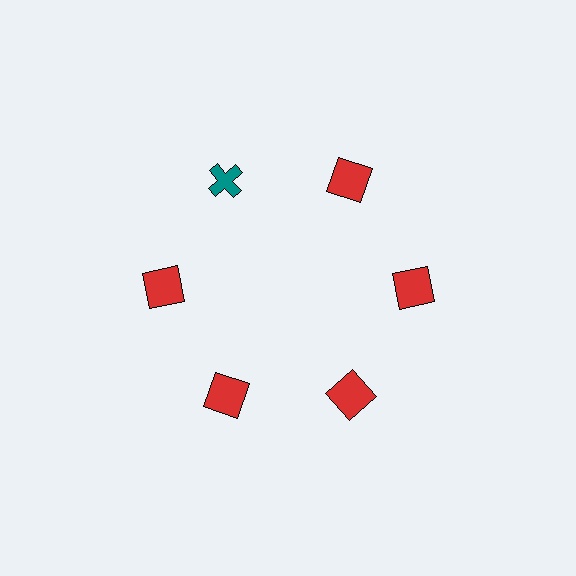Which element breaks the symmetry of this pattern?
The teal cross at roughly the 11 o'clock position breaks the symmetry. All other shapes are red squares.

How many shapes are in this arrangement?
There are 6 shapes arranged in a ring pattern.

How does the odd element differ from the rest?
It differs in both color (teal instead of red) and shape (cross instead of square).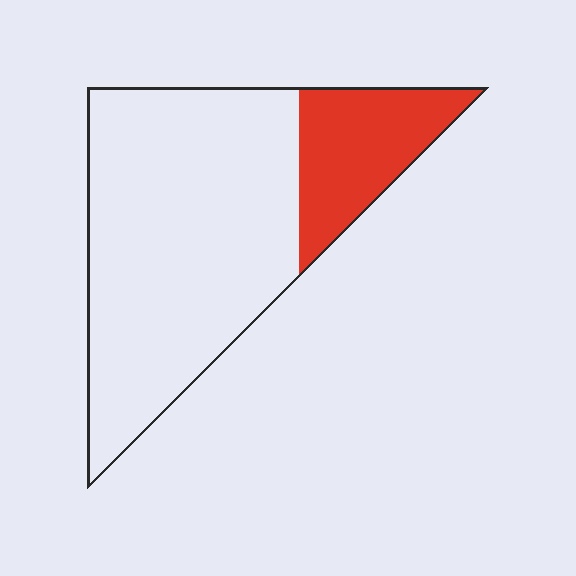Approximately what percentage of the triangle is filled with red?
Approximately 20%.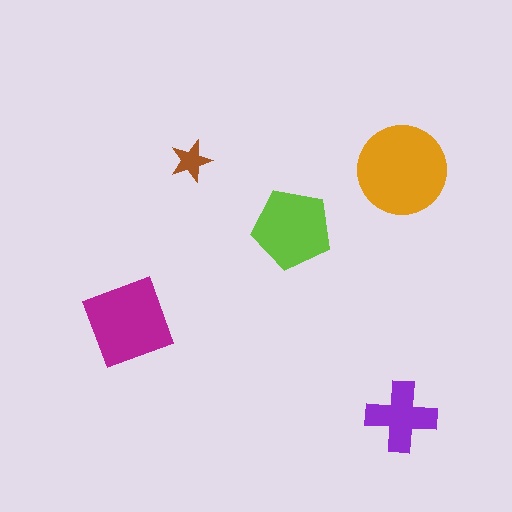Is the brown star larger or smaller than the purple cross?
Smaller.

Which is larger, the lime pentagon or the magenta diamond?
The magenta diamond.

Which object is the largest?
The orange circle.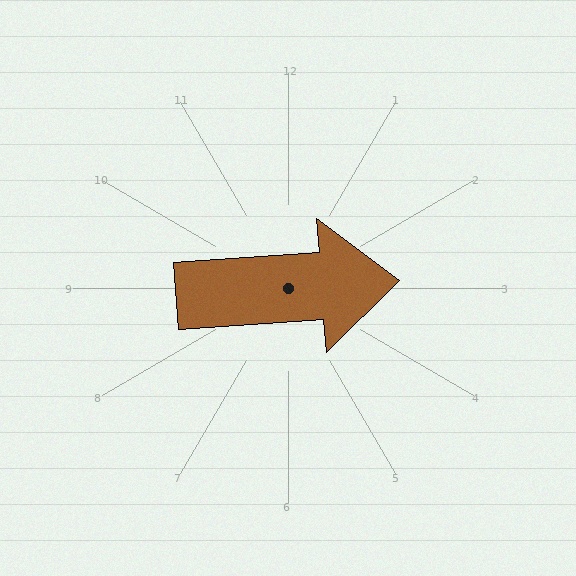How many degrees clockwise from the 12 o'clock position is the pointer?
Approximately 86 degrees.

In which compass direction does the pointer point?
East.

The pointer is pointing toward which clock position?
Roughly 3 o'clock.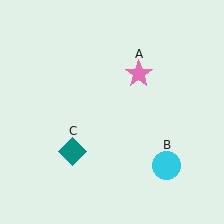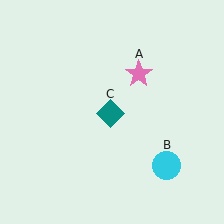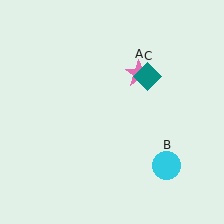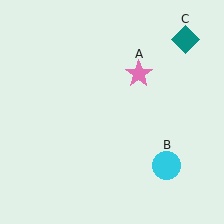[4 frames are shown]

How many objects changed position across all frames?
1 object changed position: teal diamond (object C).